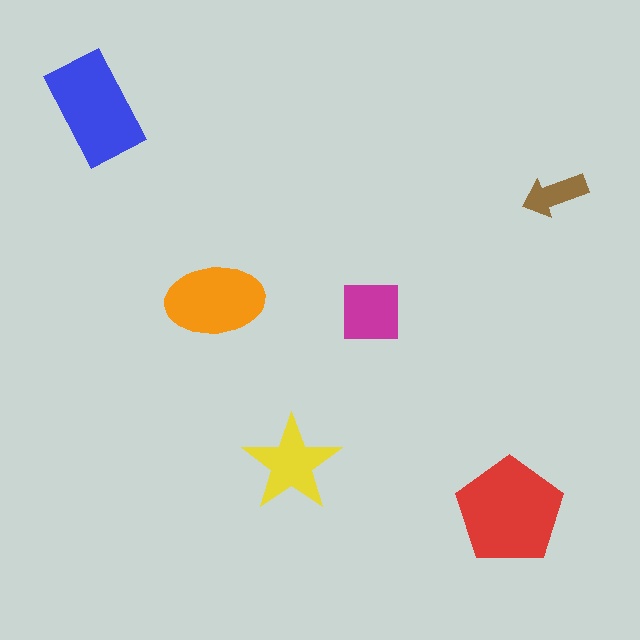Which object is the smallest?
The brown arrow.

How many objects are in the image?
There are 6 objects in the image.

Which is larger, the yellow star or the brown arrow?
The yellow star.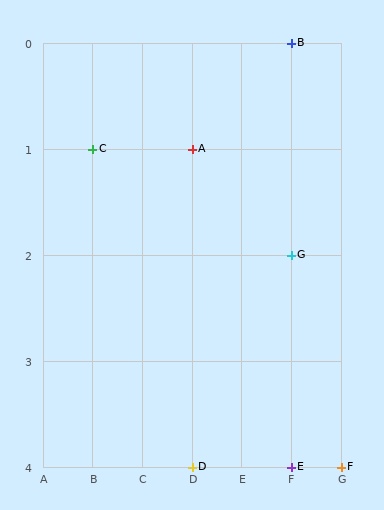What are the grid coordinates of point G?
Point G is at grid coordinates (F, 2).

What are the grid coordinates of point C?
Point C is at grid coordinates (B, 1).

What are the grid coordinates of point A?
Point A is at grid coordinates (D, 1).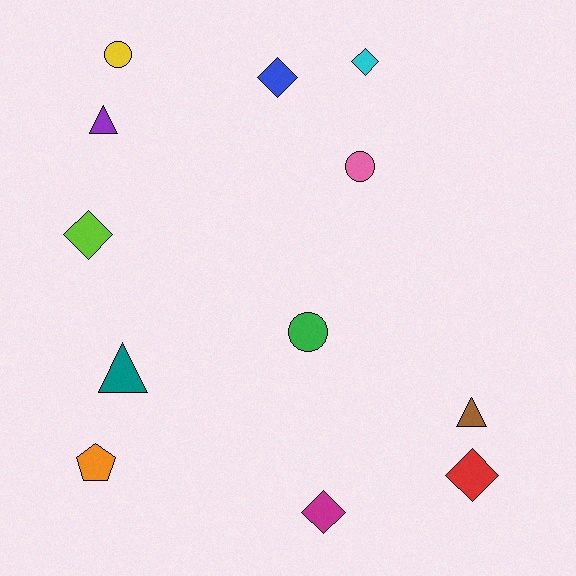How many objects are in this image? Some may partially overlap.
There are 12 objects.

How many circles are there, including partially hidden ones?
There are 3 circles.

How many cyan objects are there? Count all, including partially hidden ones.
There is 1 cyan object.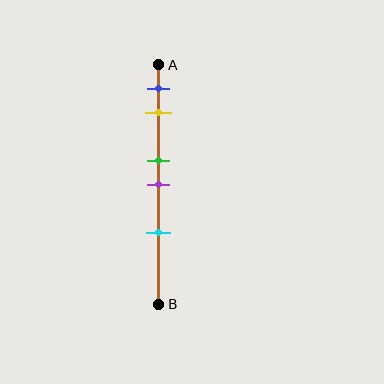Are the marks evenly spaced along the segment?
No, the marks are not evenly spaced.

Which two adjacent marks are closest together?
The green and purple marks are the closest adjacent pair.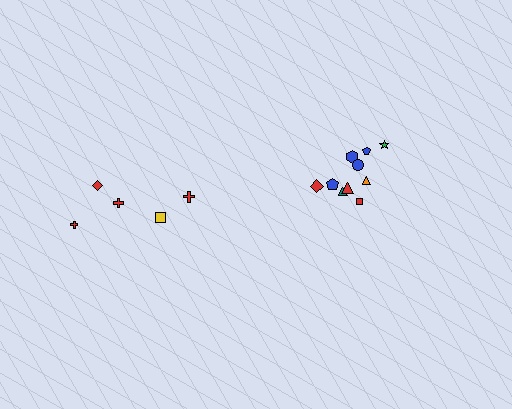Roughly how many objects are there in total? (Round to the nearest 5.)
Roughly 15 objects in total.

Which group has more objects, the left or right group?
The right group.